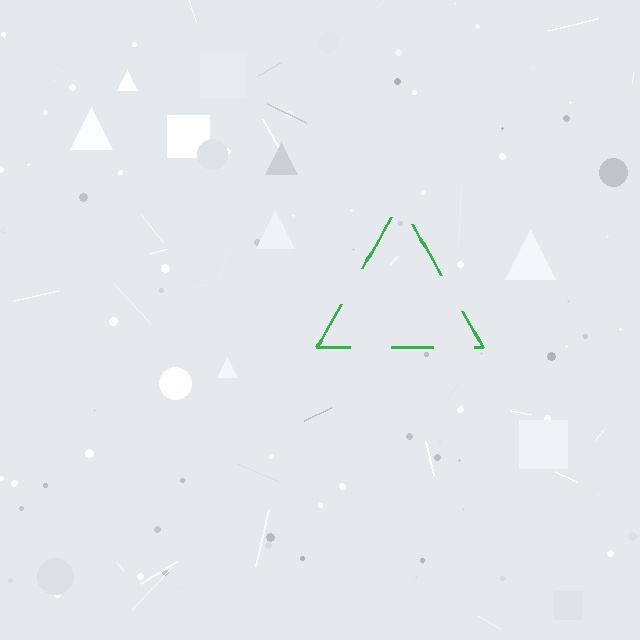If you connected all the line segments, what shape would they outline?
They would outline a triangle.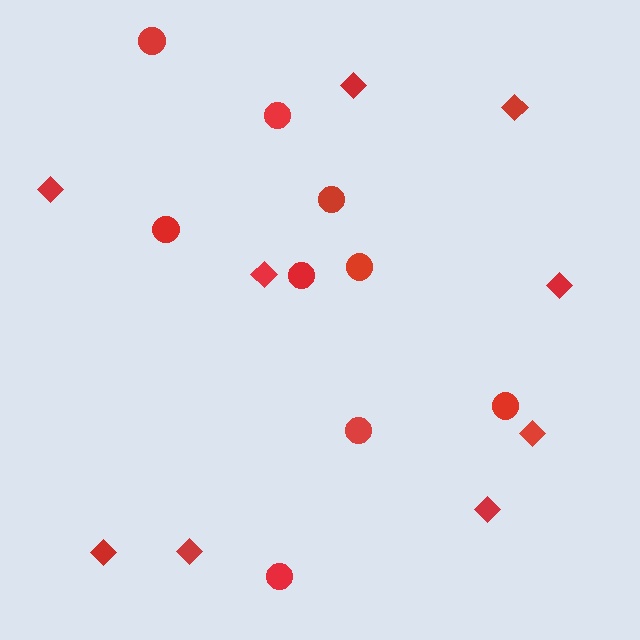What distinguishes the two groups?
There are 2 groups: one group of diamonds (9) and one group of circles (9).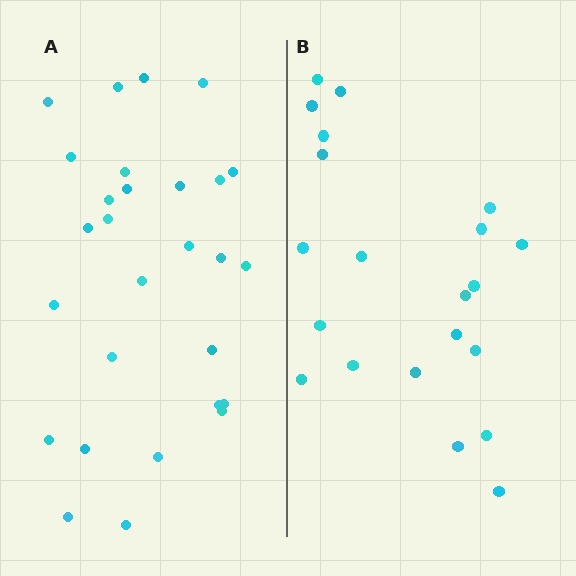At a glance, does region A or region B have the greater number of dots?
Region A (the left region) has more dots.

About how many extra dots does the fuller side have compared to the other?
Region A has roughly 8 or so more dots than region B.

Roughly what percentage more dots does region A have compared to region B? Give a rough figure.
About 35% more.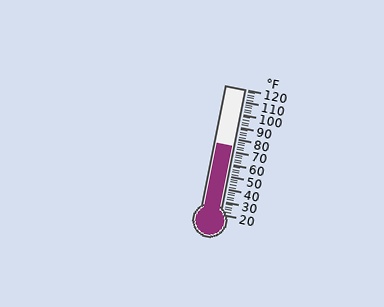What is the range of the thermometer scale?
The thermometer scale ranges from 20°F to 120°F.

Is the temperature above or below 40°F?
The temperature is above 40°F.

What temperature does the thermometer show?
The thermometer shows approximately 74°F.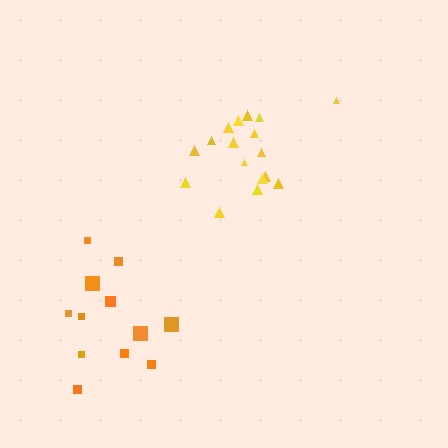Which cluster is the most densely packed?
Yellow.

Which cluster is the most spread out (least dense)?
Orange.